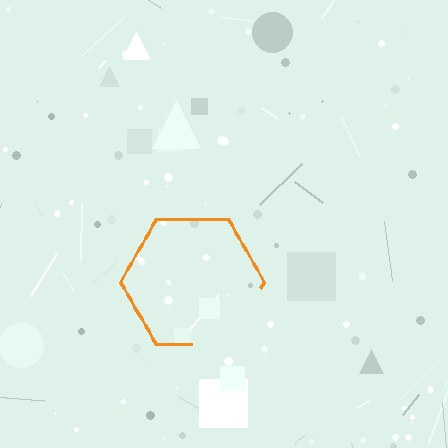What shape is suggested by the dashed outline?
The dashed outline suggests a hexagon.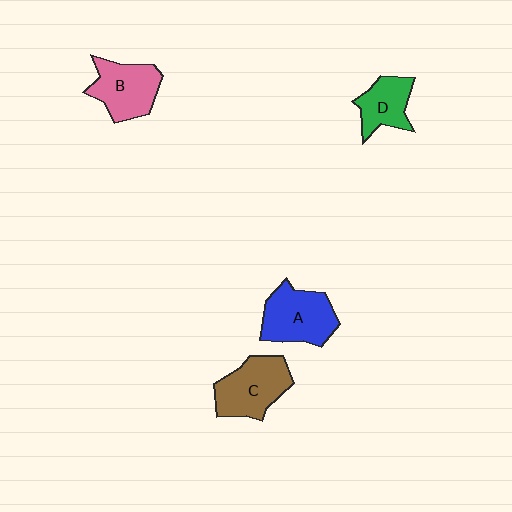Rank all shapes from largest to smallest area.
From largest to smallest: A (blue), C (brown), B (pink), D (green).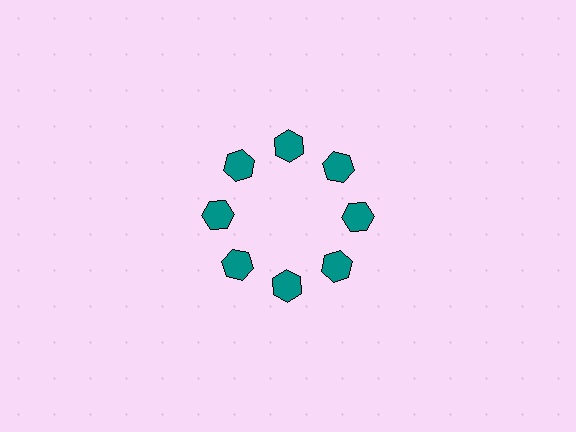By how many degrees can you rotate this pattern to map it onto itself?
The pattern maps onto itself every 45 degrees of rotation.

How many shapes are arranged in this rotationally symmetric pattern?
There are 8 shapes, arranged in 8 groups of 1.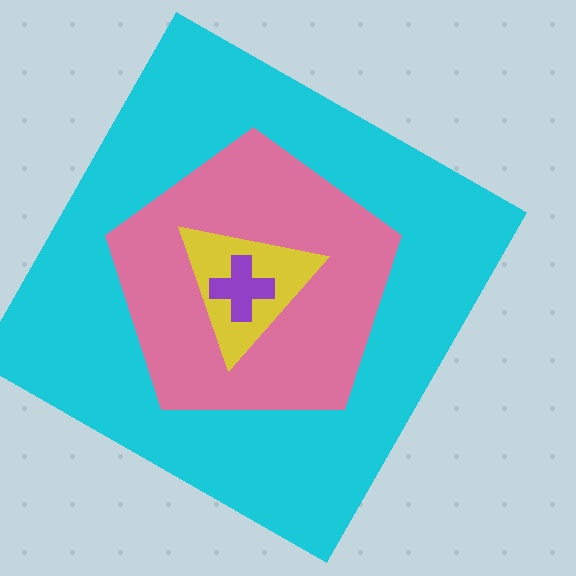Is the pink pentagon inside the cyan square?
Yes.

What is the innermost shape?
The purple cross.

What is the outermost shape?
The cyan square.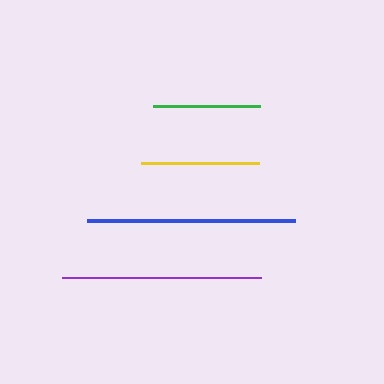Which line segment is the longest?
The blue line is the longest at approximately 208 pixels.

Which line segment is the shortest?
The green line is the shortest at approximately 108 pixels.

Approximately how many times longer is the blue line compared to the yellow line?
The blue line is approximately 1.8 times the length of the yellow line.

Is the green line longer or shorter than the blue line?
The blue line is longer than the green line.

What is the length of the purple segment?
The purple segment is approximately 199 pixels long.